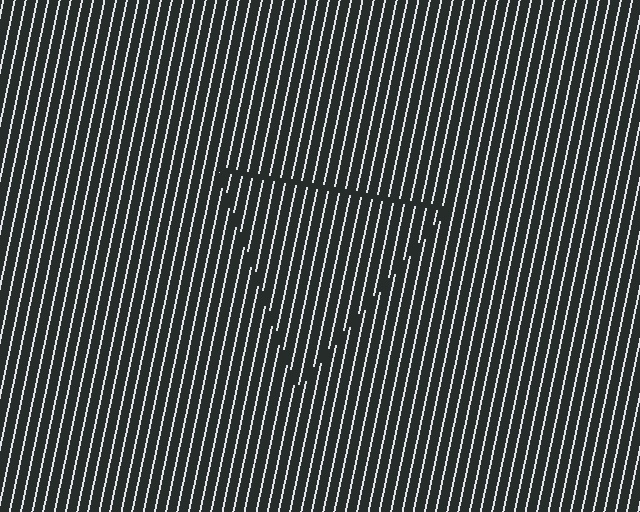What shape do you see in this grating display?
An illusory triangle. The interior of the shape contains the same grating, shifted by half a period — the contour is defined by the phase discontinuity where line-ends from the inner and outer gratings abut.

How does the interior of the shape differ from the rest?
The interior of the shape contains the same grating, shifted by half a period — the contour is defined by the phase discontinuity where line-ends from the inner and outer gratings abut.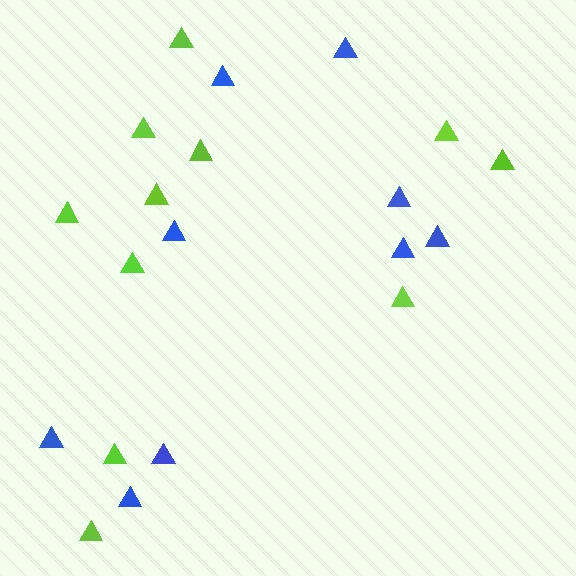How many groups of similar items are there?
There are 2 groups: one group of lime triangles (11) and one group of blue triangles (9).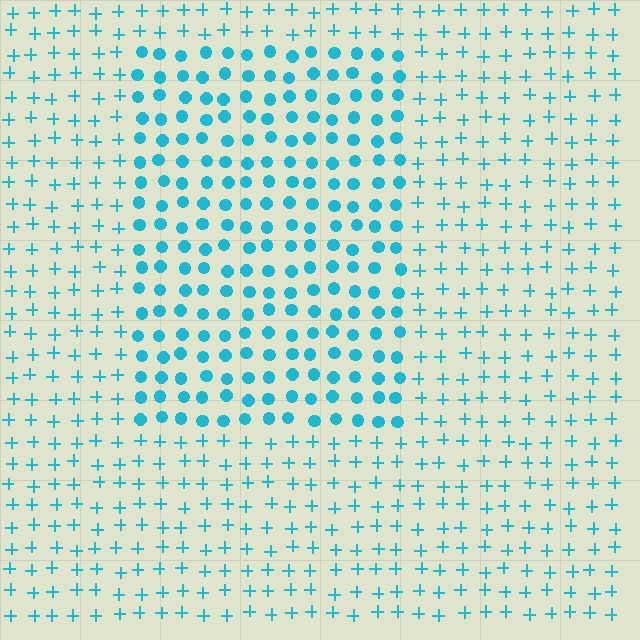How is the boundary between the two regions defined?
The boundary is defined by a change in element shape: circles inside vs. plus signs outside. All elements share the same color and spacing.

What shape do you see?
I see a rectangle.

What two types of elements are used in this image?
The image uses circles inside the rectangle region and plus signs outside it.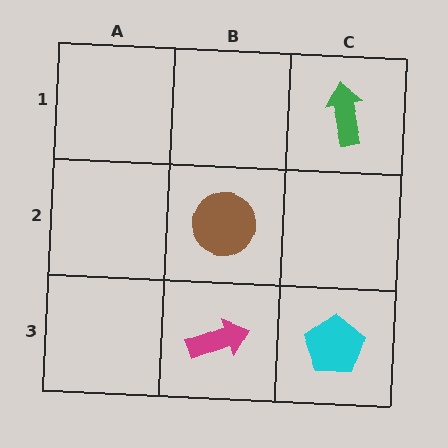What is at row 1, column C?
A green arrow.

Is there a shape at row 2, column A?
No, that cell is empty.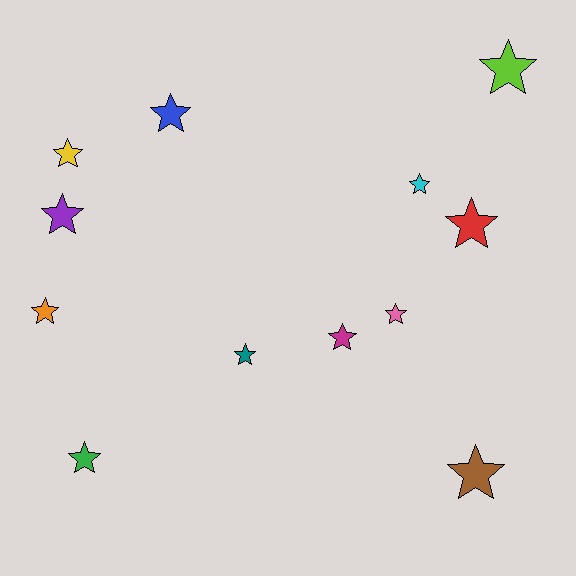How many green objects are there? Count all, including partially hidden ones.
There is 1 green object.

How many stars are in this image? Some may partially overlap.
There are 12 stars.